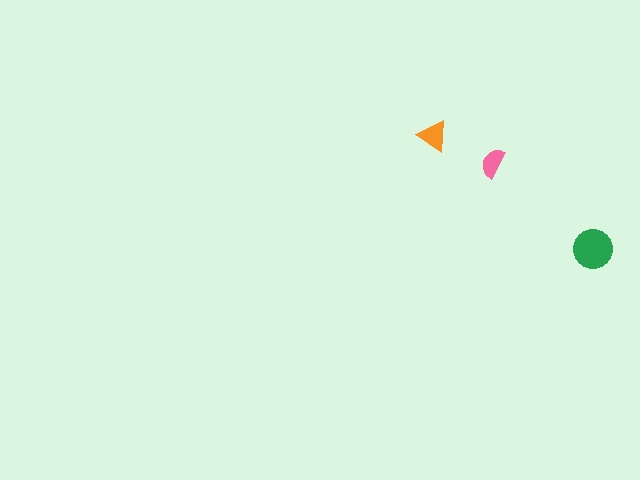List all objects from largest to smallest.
The green circle, the orange triangle, the pink semicircle.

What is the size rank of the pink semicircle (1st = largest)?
3rd.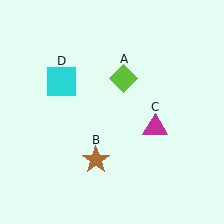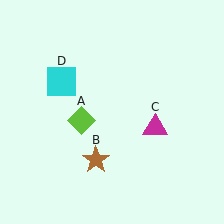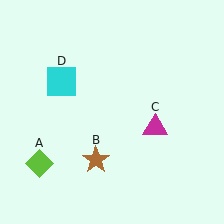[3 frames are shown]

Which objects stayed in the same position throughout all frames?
Brown star (object B) and magenta triangle (object C) and cyan square (object D) remained stationary.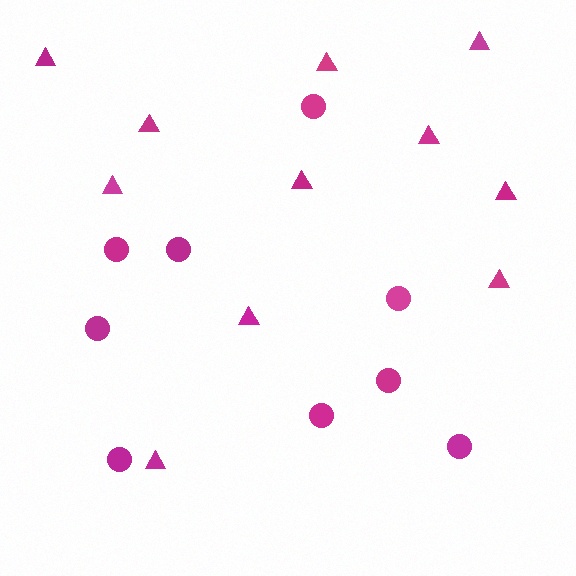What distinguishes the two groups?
There are 2 groups: one group of circles (9) and one group of triangles (11).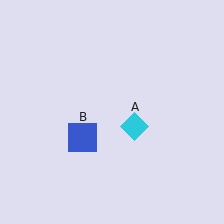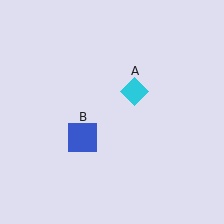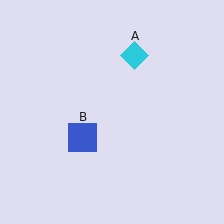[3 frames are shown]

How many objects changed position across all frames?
1 object changed position: cyan diamond (object A).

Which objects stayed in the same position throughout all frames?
Blue square (object B) remained stationary.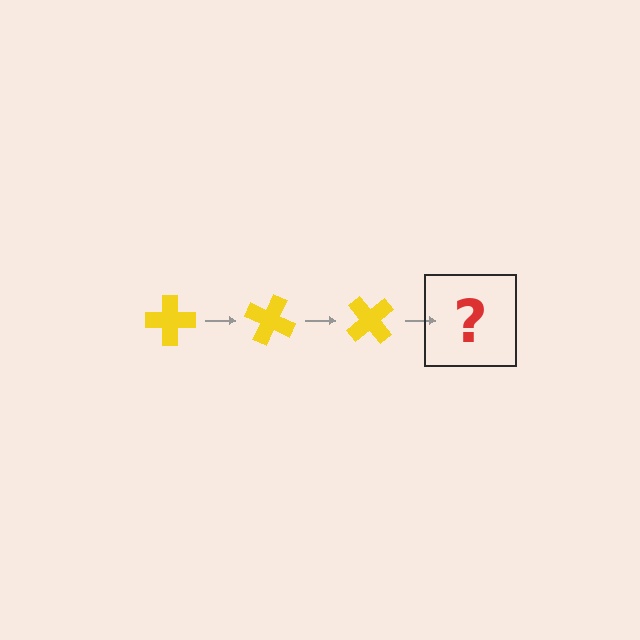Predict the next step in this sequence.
The next step is a yellow cross rotated 75 degrees.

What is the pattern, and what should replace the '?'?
The pattern is that the cross rotates 25 degrees each step. The '?' should be a yellow cross rotated 75 degrees.